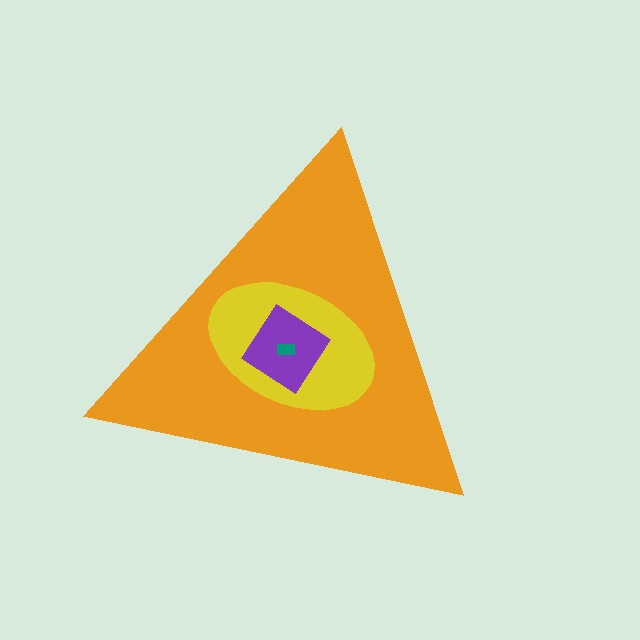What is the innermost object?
The teal rectangle.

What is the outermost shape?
The orange triangle.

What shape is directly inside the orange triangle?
The yellow ellipse.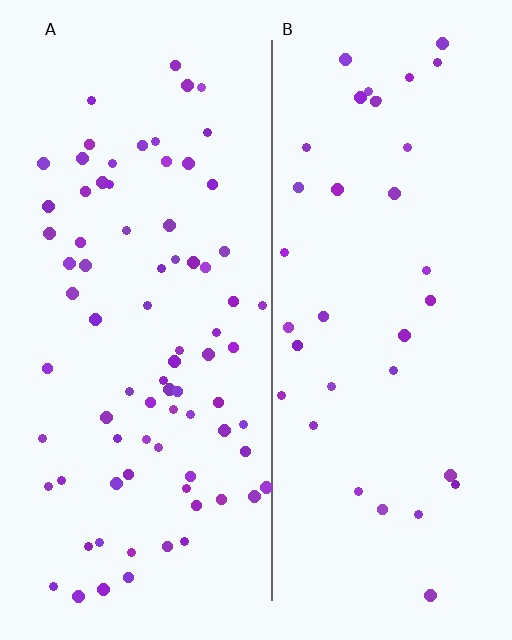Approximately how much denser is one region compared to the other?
Approximately 2.2× — region A over region B.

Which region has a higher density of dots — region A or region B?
A (the left).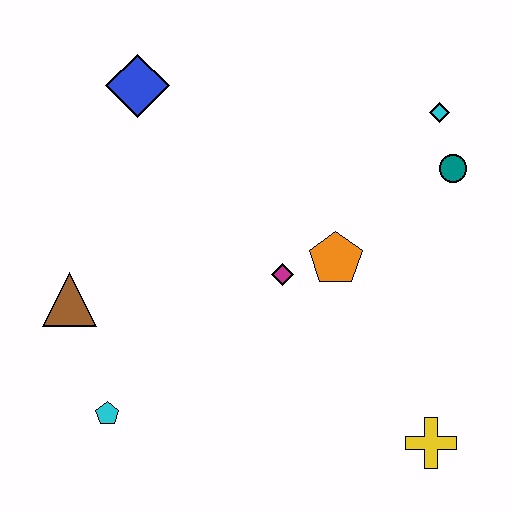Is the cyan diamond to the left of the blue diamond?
No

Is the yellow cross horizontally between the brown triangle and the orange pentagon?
No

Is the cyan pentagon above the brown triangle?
No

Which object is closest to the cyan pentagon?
The brown triangle is closest to the cyan pentagon.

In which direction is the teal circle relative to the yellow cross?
The teal circle is above the yellow cross.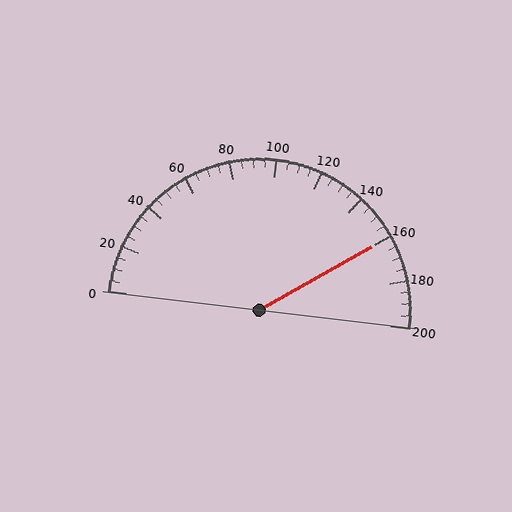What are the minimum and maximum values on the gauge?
The gauge ranges from 0 to 200.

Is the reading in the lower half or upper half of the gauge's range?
The reading is in the upper half of the range (0 to 200).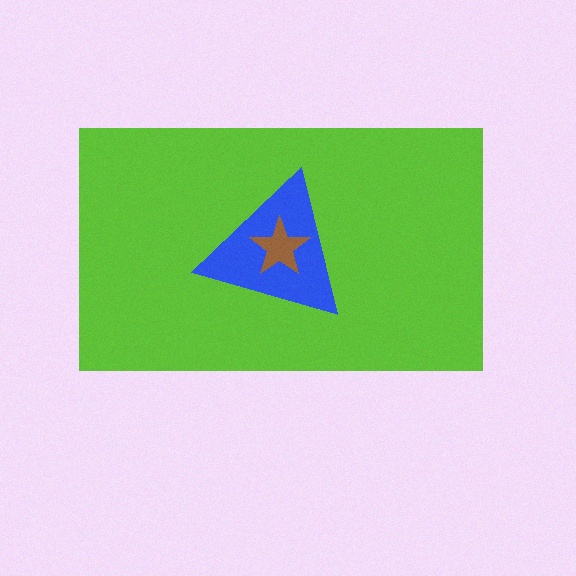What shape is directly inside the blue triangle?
The brown star.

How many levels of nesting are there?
3.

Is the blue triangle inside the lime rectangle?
Yes.